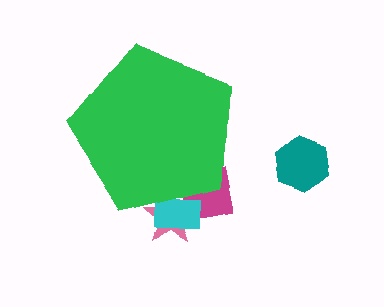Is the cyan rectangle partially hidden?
Yes, the cyan rectangle is partially hidden behind the green pentagon.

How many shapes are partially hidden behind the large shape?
3 shapes are partially hidden.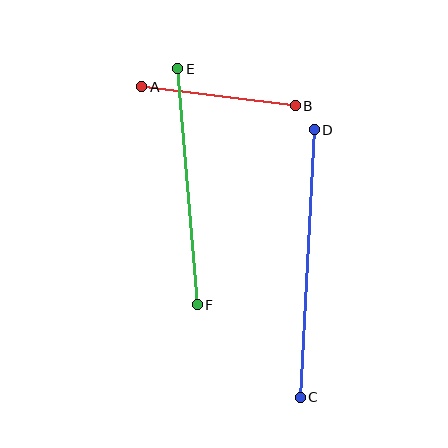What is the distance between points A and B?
The distance is approximately 154 pixels.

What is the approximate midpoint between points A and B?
The midpoint is at approximately (219, 96) pixels.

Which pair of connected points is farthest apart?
Points C and D are farthest apart.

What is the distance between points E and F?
The distance is approximately 237 pixels.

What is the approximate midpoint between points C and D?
The midpoint is at approximately (307, 263) pixels.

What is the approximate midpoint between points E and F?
The midpoint is at approximately (187, 187) pixels.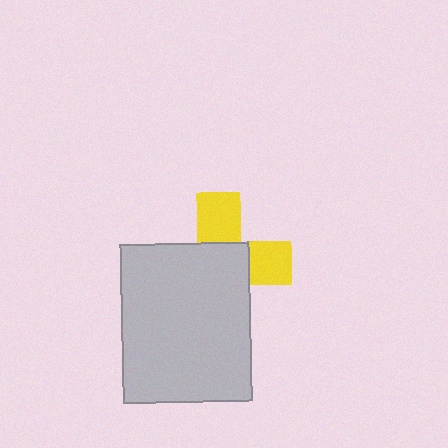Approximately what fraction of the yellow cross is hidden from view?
Roughly 62% of the yellow cross is hidden behind the light gray rectangle.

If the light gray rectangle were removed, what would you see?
You would see the complete yellow cross.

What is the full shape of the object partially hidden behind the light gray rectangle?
The partially hidden object is a yellow cross.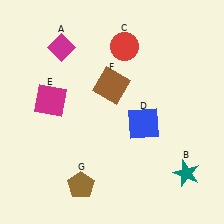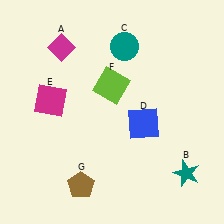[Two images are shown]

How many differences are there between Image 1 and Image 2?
There are 2 differences between the two images.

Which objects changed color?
C changed from red to teal. F changed from brown to lime.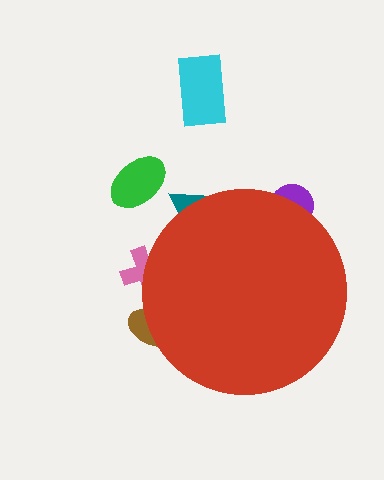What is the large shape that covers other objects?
A red circle.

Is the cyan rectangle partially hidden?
No, the cyan rectangle is fully visible.